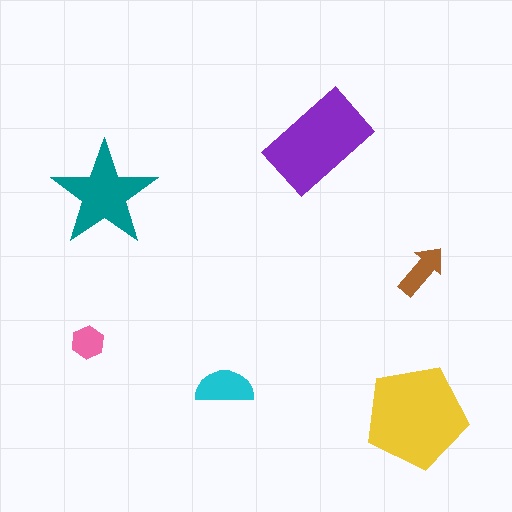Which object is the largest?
The yellow pentagon.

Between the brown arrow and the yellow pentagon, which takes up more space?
The yellow pentagon.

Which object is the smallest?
The pink hexagon.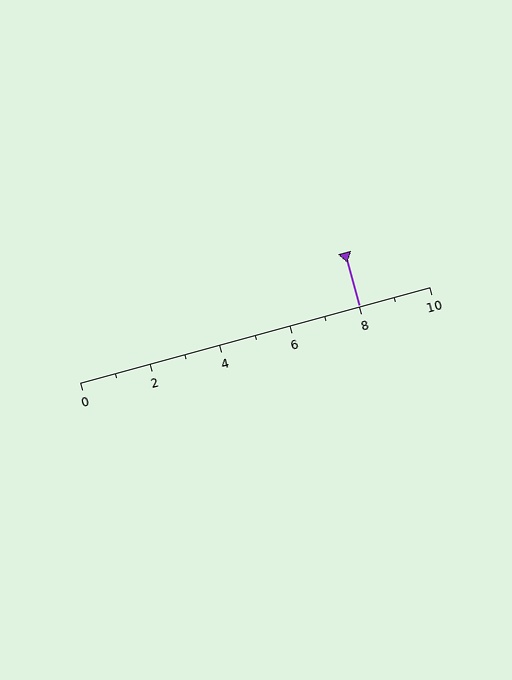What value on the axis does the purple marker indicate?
The marker indicates approximately 8.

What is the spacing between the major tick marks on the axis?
The major ticks are spaced 2 apart.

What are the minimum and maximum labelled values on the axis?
The axis runs from 0 to 10.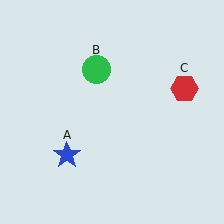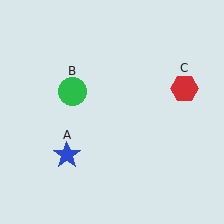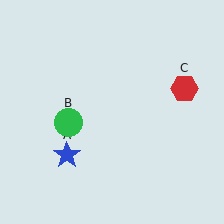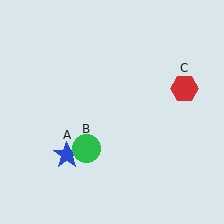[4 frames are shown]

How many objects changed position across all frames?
1 object changed position: green circle (object B).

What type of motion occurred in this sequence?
The green circle (object B) rotated counterclockwise around the center of the scene.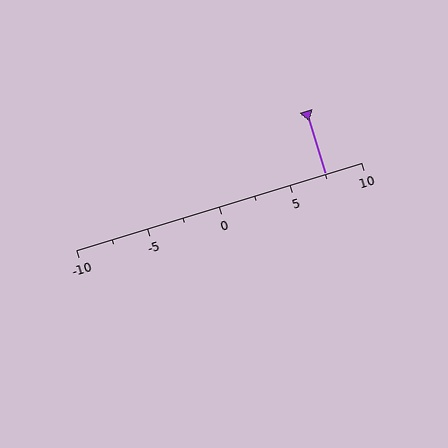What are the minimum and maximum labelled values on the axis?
The axis runs from -10 to 10.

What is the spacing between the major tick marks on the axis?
The major ticks are spaced 5 apart.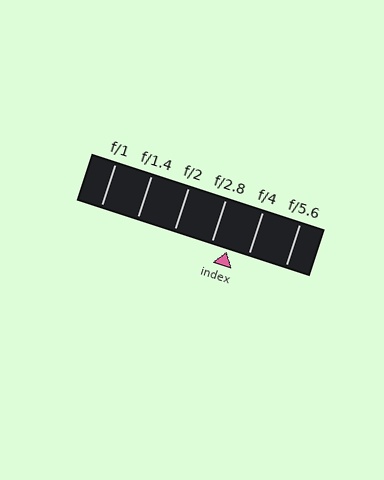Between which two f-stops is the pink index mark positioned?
The index mark is between f/2.8 and f/4.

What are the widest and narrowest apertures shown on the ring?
The widest aperture shown is f/1 and the narrowest is f/5.6.